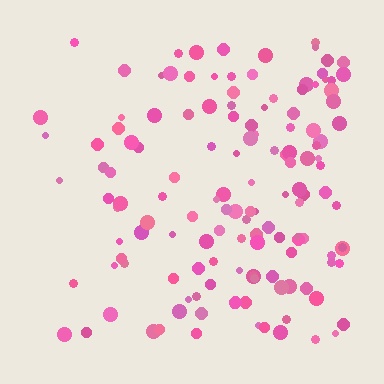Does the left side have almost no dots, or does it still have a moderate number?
Still a moderate number, just noticeably fewer than the right.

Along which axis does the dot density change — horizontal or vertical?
Horizontal.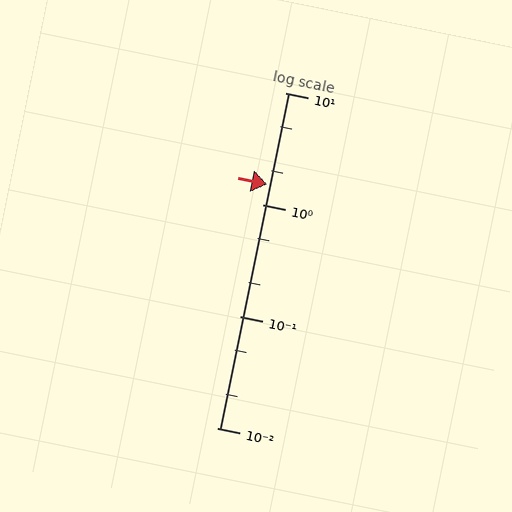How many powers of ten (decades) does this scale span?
The scale spans 3 decades, from 0.01 to 10.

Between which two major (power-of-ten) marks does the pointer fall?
The pointer is between 1 and 10.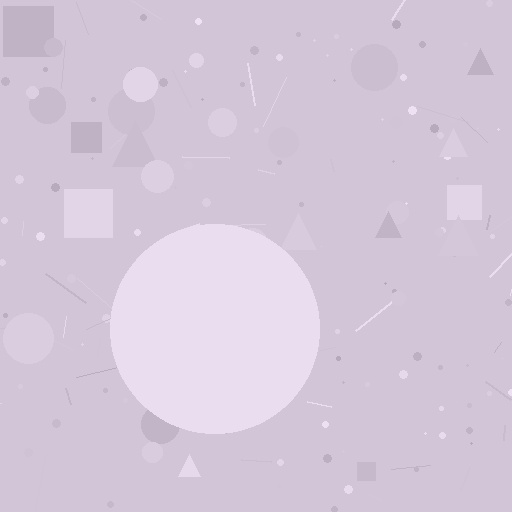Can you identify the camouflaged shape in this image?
The camouflaged shape is a circle.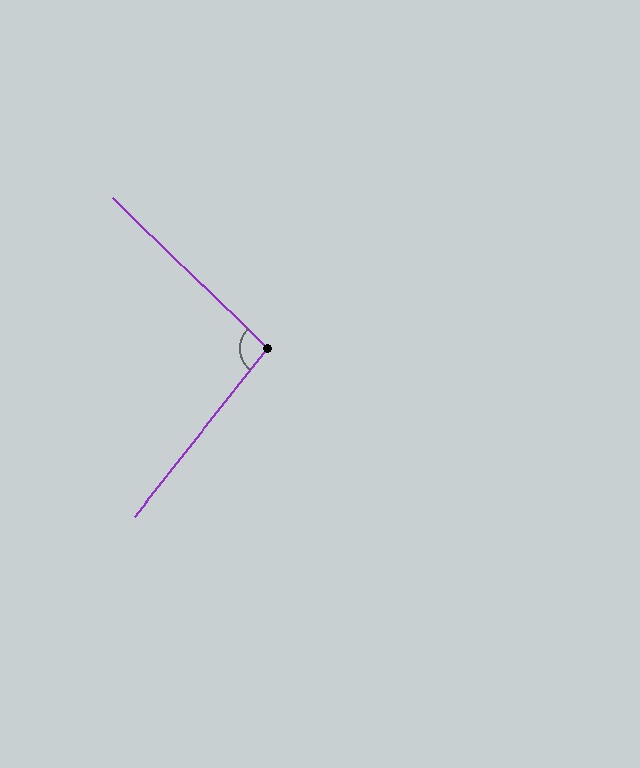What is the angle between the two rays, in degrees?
Approximately 96 degrees.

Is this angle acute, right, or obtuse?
It is obtuse.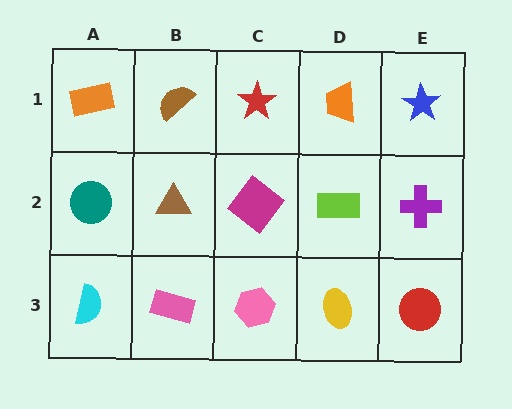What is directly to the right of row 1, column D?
A blue star.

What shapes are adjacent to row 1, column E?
A purple cross (row 2, column E), an orange trapezoid (row 1, column D).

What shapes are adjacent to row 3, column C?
A magenta diamond (row 2, column C), a pink rectangle (row 3, column B), a yellow ellipse (row 3, column D).